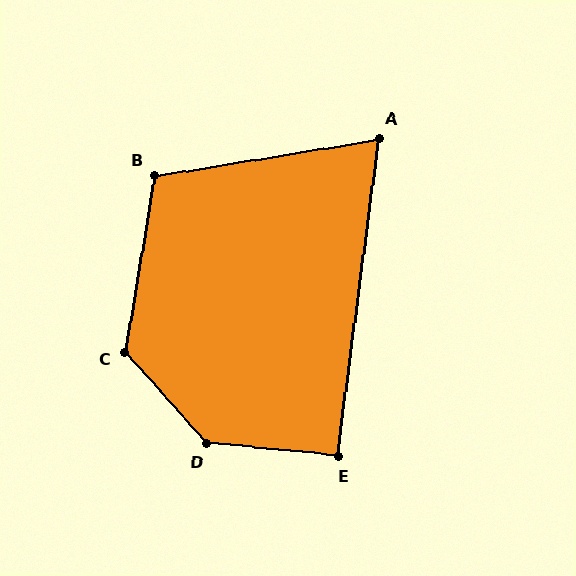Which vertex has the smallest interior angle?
A, at approximately 73 degrees.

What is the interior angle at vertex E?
Approximately 92 degrees (approximately right).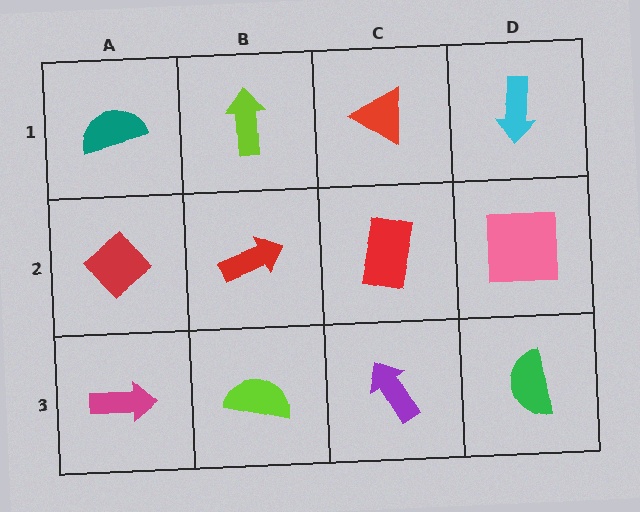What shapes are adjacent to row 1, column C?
A red rectangle (row 2, column C), a lime arrow (row 1, column B), a cyan arrow (row 1, column D).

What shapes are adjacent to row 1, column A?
A red diamond (row 2, column A), a lime arrow (row 1, column B).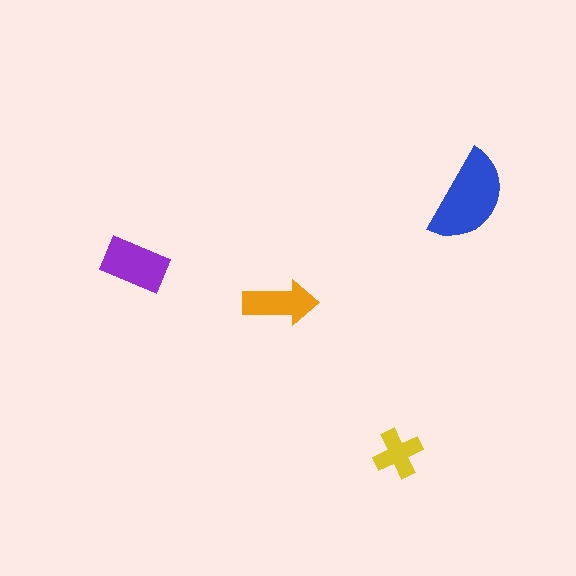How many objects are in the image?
There are 4 objects in the image.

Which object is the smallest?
The yellow cross.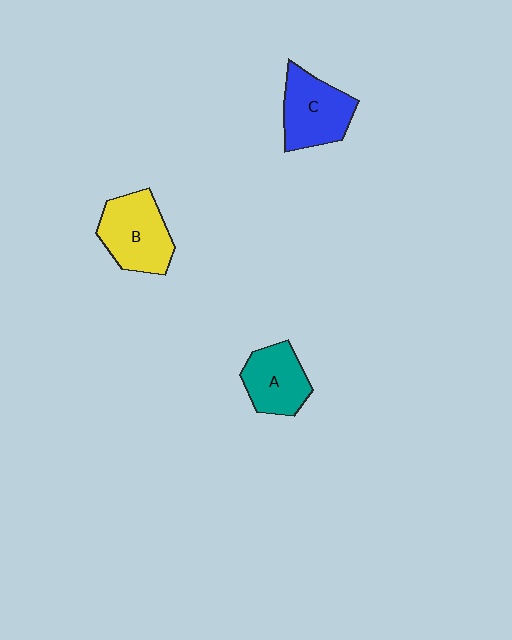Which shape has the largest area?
Shape B (yellow).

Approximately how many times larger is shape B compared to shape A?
Approximately 1.2 times.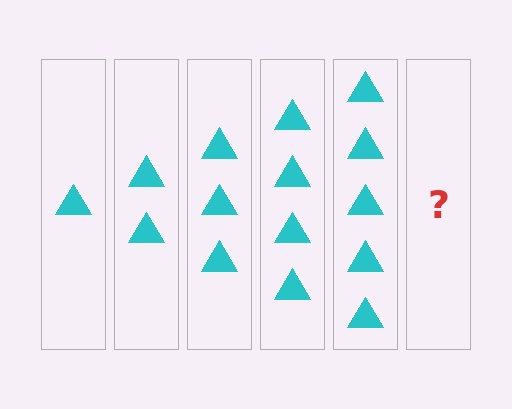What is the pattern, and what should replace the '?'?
The pattern is that each step adds one more triangle. The '?' should be 6 triangles.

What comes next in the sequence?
The next element should be 6 triangles.